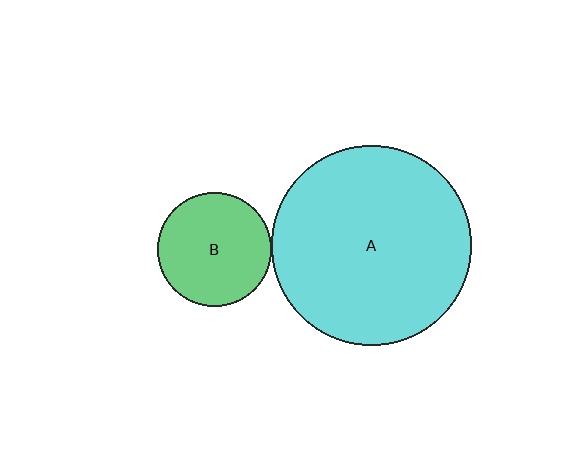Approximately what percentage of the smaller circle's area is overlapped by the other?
Approximately 5%.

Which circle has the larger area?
Circle A (cyan).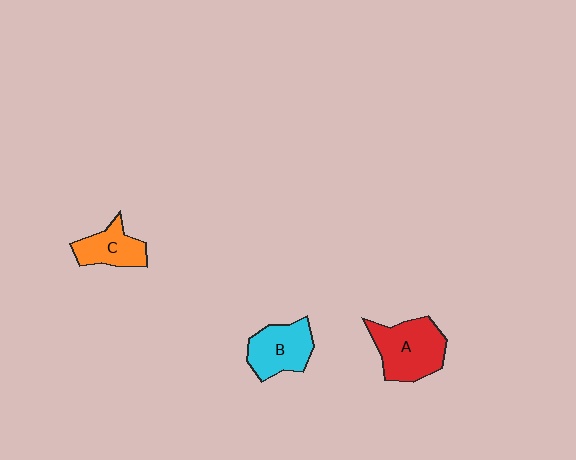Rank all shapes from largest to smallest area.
From largest to smallest: A (red), B (cyan), C (orange).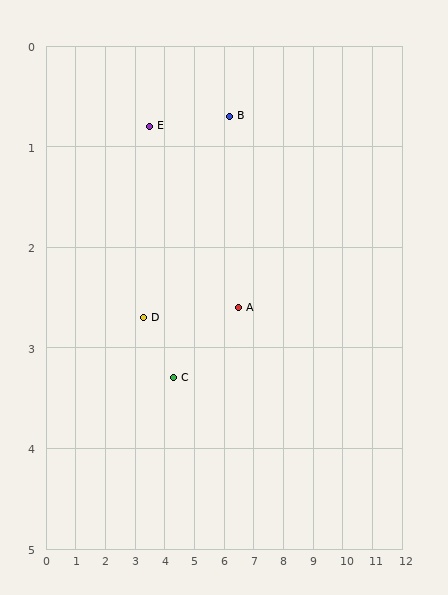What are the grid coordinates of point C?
Point C is at approximately (4.3, 3.3).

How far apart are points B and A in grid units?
Points B and A are about 1.9 grid units apart.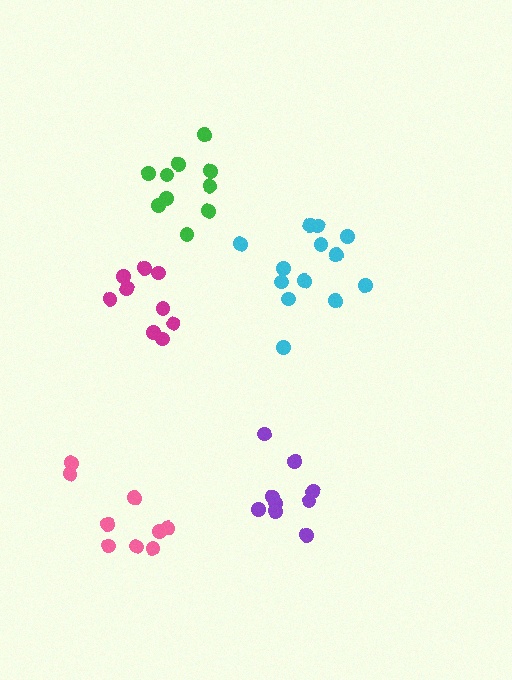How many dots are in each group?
Group 1: 9 dots, Group 2: 9 dots, Group 3: 14 dots, Group 4: 10 dots, Group 5: 9 dots (51 total).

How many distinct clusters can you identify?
There are 5 distinct clusters.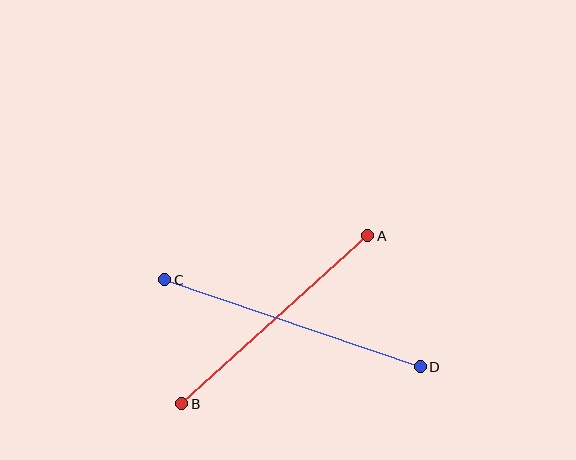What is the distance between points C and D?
The distance is approximately 270 pixels.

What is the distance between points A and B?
The distance is approximately 250 pixels.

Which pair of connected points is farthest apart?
Points C and D are farthest apart.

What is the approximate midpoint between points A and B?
The midpoint is at approximately (275, 320) pixels.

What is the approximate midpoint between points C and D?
The midpoint is at approximately (293, 323) pixels.